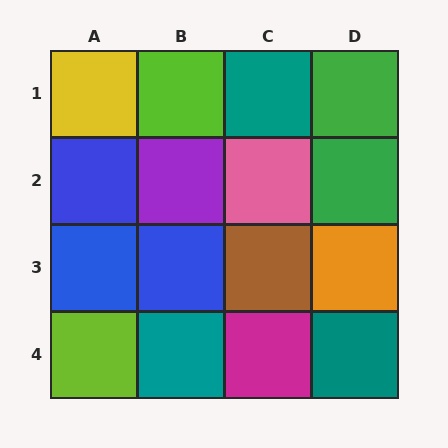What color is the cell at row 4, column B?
Teal.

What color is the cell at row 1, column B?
Lime.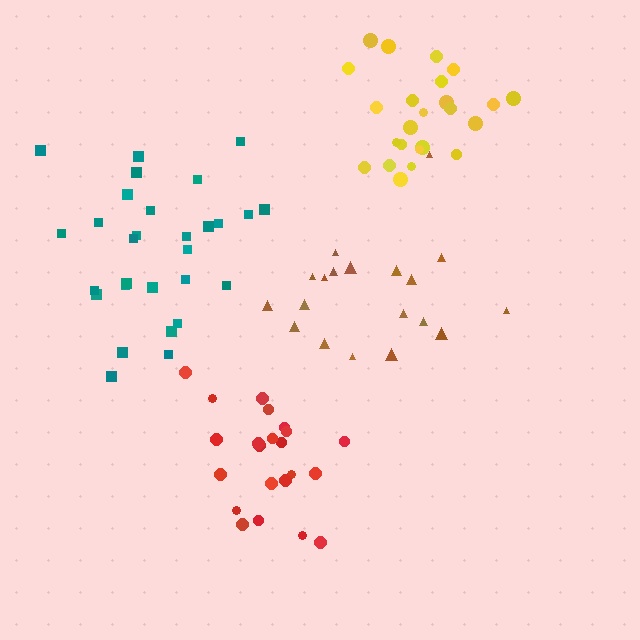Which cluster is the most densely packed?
Yellow.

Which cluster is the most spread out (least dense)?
Brown.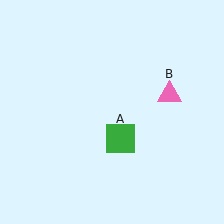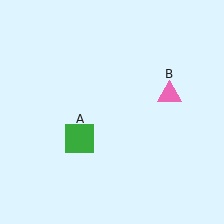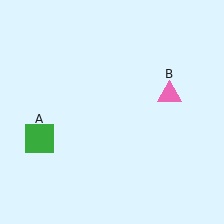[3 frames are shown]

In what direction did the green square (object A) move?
The green square (object A) moved left.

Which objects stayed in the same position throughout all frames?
Pink triangle (object B) remained stationary.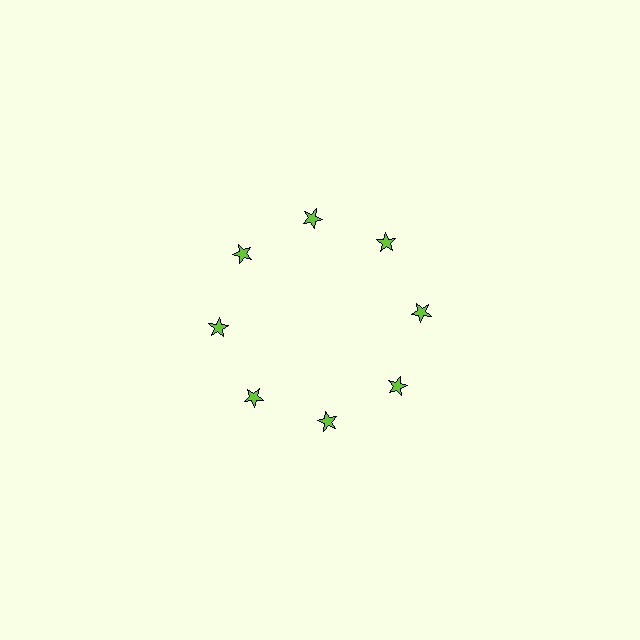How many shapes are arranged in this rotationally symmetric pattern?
There are 8 shapes, arranged in 8 groups of 1.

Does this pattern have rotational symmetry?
Yes, this pattern has 8-fold rotational symmetry. It looks the same after rotating 45 degrees around the center.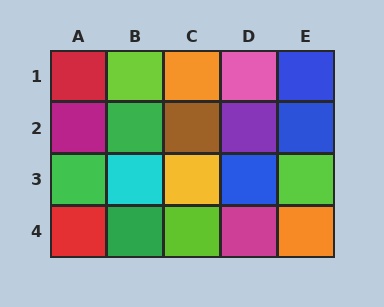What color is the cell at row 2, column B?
Green.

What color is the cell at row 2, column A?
Magenta.